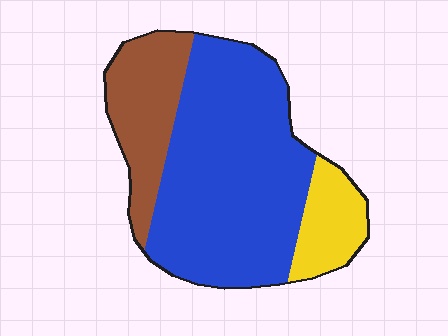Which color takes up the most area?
Blue, at roughly 65%.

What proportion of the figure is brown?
Brown takes up between a sixth and a third of the figure.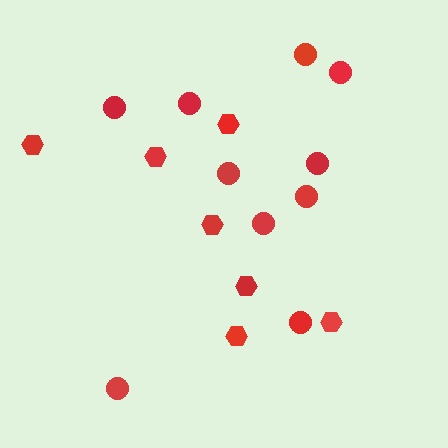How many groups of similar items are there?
There are 2 groups: one group of hexagons (7) and one group of circles (10).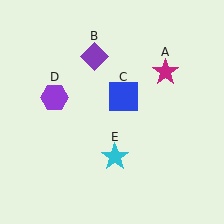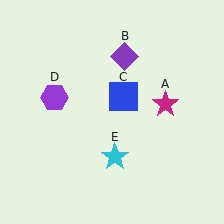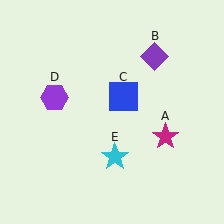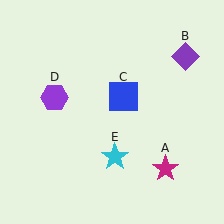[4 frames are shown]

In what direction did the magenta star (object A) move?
The magenta star (object A) moved down.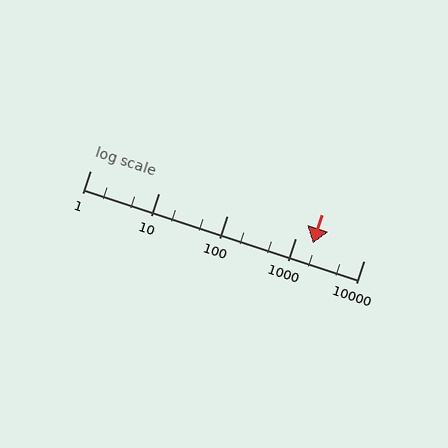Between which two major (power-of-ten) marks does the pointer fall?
The pointer is between 1000 and 10000.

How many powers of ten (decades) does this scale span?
The scale spans 4 decades, from 1 to 10000.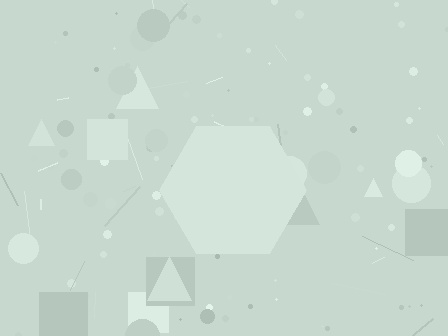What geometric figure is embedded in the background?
A hexagon is embedded in the background.